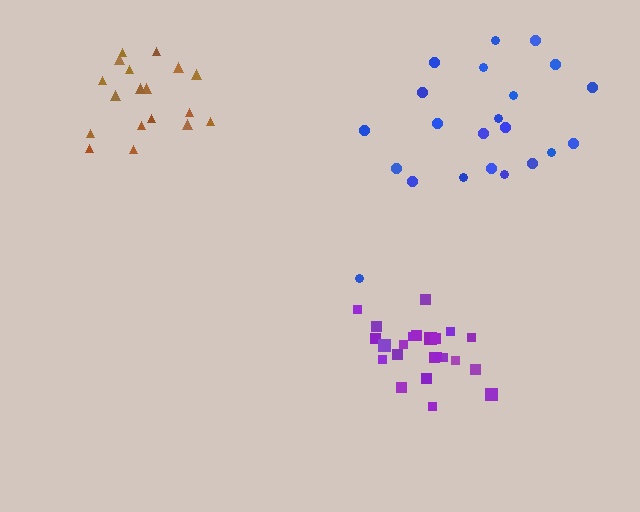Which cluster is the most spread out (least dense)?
Blue.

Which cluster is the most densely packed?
Purple.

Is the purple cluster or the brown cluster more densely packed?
Purple.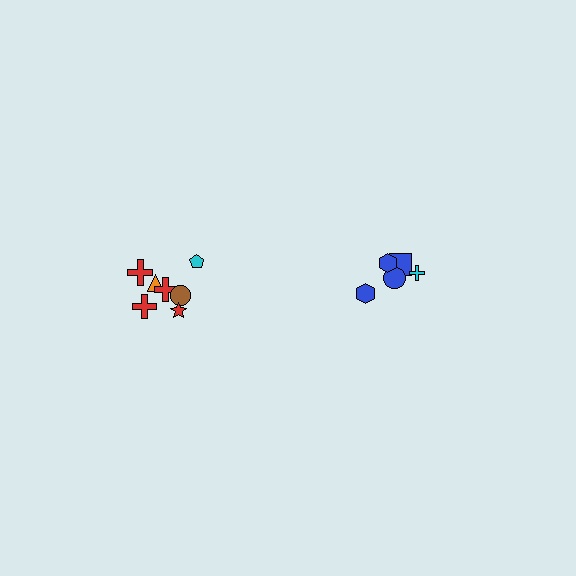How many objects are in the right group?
There are 5 objects.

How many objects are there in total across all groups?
There are 12 objects.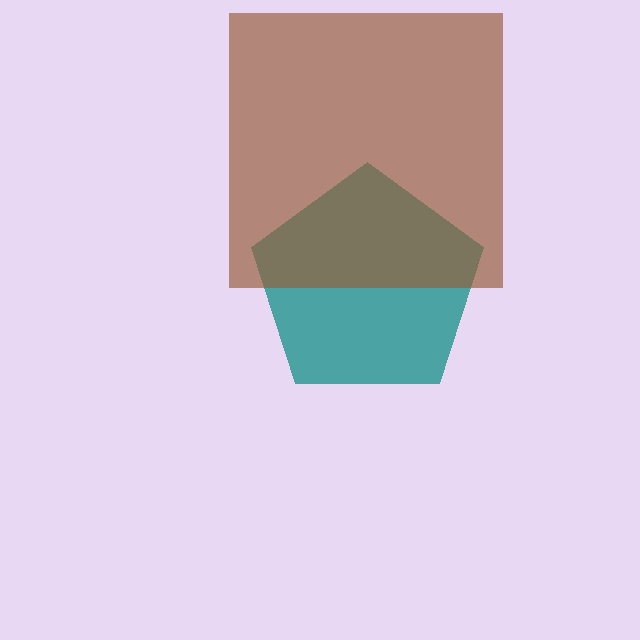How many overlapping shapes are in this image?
There are 2 overlapping shapes in the image.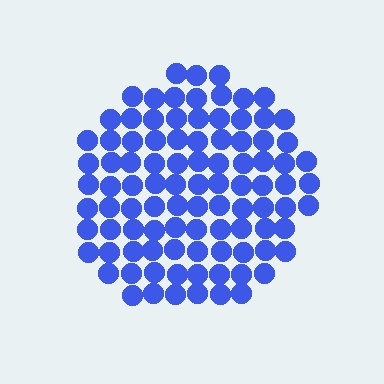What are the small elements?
The small elements are circles.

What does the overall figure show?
The overall figure shows a circle.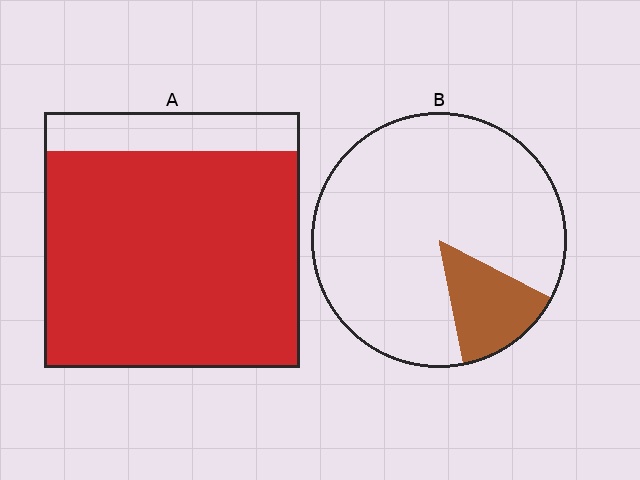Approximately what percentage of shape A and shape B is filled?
A is approximately 85% and B is approximately 15%.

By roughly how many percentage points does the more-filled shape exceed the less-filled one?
By roughly 70 percentage points (A over B).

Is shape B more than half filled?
No.